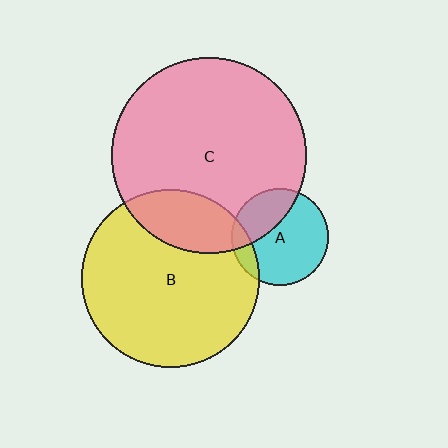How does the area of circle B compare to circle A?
Approximately 3.4 times.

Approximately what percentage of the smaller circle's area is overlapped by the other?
Approximately 20%.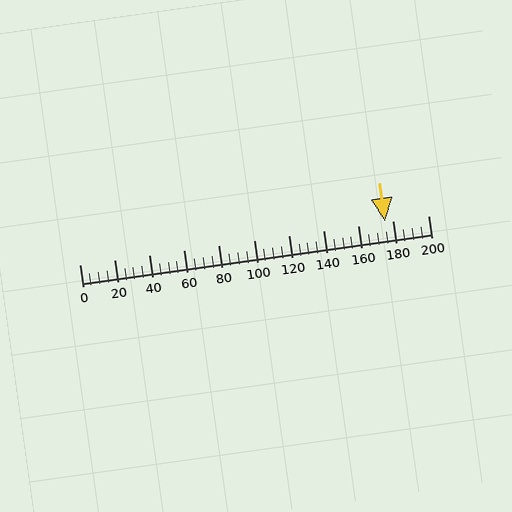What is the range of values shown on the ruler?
The ruler shows values from 0 to 200.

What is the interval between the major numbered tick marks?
The major tick marks are spaced 20 units apart.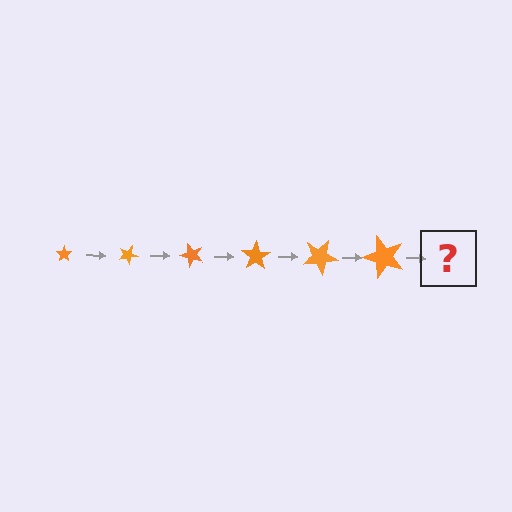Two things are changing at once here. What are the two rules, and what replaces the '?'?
The two rules are that the star grows larger each step and it rotates 25 degrees each step. The '?' should be a star, larger than the previous one and rotated 150 degrees from the start.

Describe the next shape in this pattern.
It should be a star, larger than the previous one and rotated 150 degrees from the start.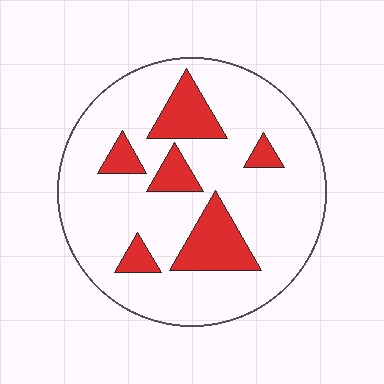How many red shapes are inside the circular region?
6.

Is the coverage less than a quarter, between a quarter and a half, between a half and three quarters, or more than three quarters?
Less than a quarter.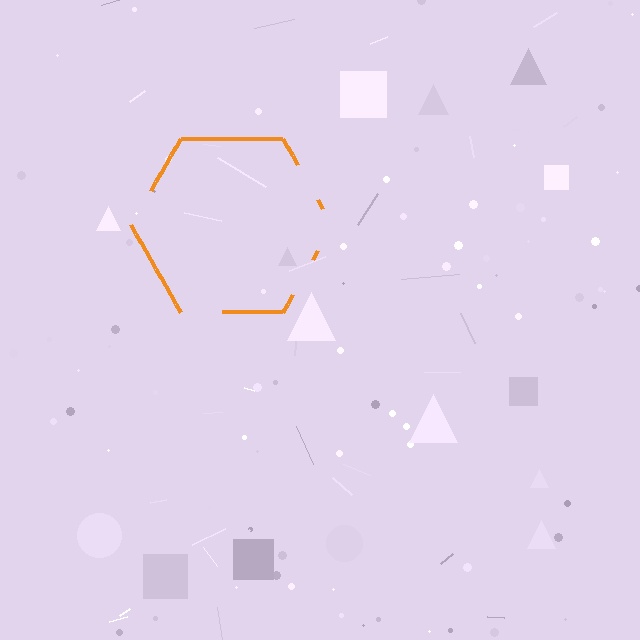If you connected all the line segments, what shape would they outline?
They would outline a hexagon.